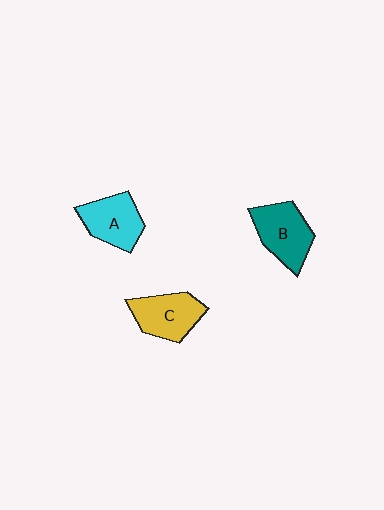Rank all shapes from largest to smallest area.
From largest to smallest: B (teal), C (yellow), A (cyan).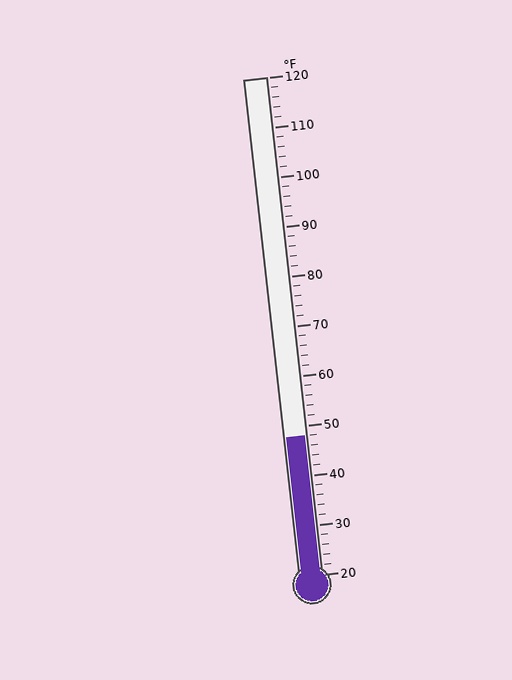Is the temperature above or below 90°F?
The temperature is below 90°F.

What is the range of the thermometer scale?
The thermometer scale ranges from 20°F to 120°F.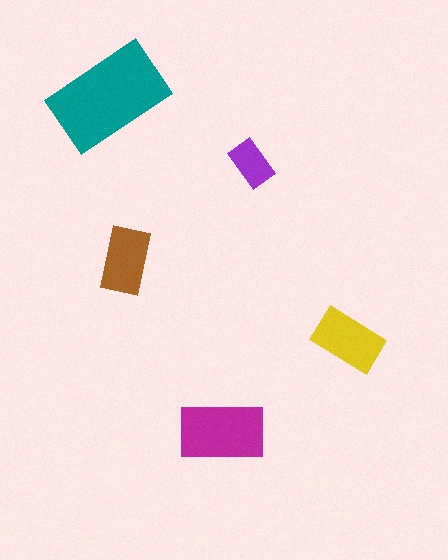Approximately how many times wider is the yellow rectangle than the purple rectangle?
About 1.5 times wider.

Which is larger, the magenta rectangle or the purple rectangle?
The magenta one.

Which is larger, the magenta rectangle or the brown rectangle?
The magenta one.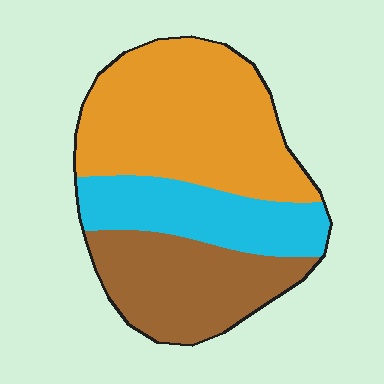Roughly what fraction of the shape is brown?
Brown covers roughly 30% of the shape.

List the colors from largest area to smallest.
From largest to smallest: orange, brown, cyan.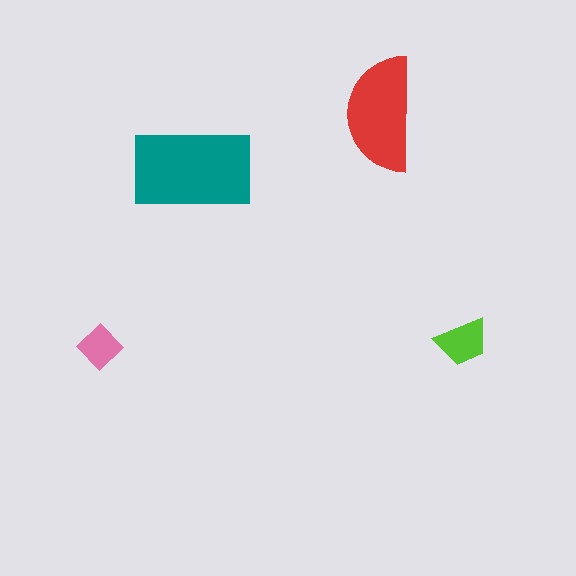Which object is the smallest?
The pink diamond.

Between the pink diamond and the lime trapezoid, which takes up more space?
The lime trapezoid.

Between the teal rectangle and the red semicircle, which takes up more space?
The teal rectangle.